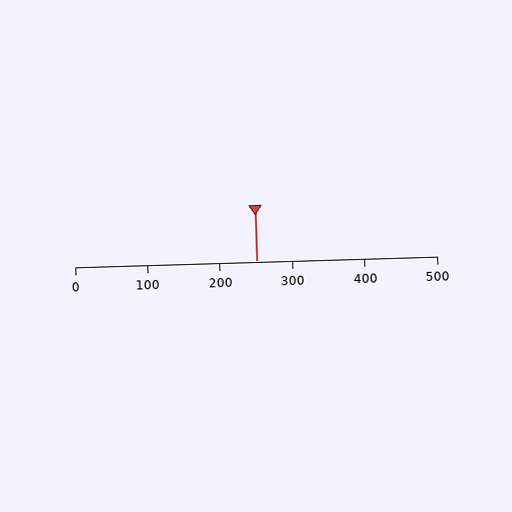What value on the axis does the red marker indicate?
The marker indicates approximately 250.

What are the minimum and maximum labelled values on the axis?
The axis runs from 0 to 500.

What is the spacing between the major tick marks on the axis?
The major ticks are spaced 100 apart.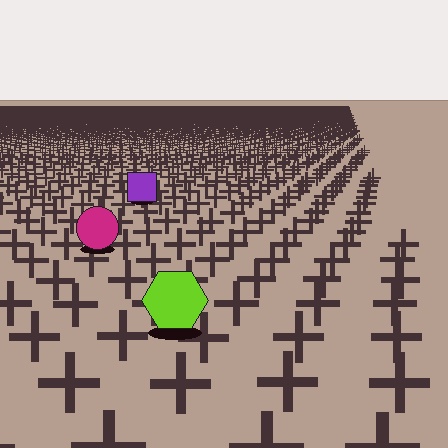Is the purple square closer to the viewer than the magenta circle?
No. The magenta circle is closer — you can tell from the texture gradient: the ground texture is coarser near it.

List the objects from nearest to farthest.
From nearest to farthest: the lime hexagon, the magenta circle, the purple square.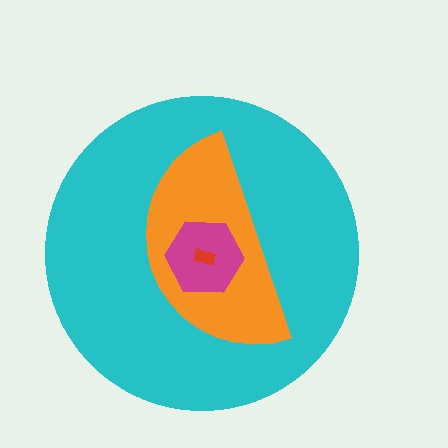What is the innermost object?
The red rectangle.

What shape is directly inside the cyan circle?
The orange semicircle.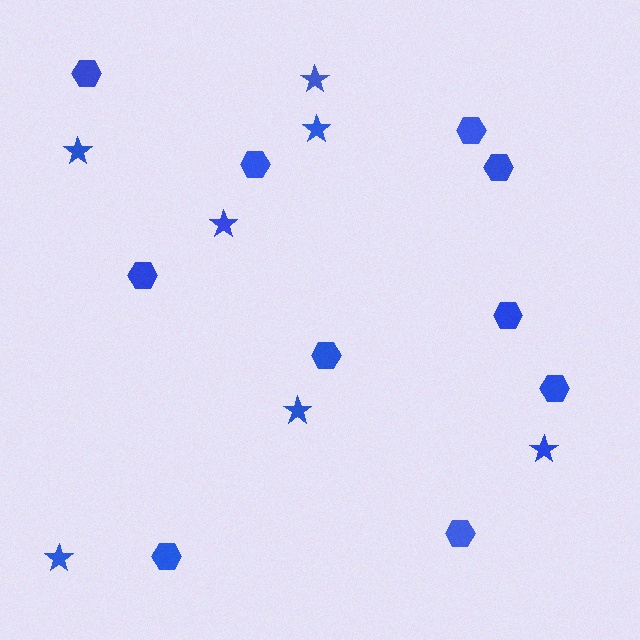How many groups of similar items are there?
There are 2 groups: one group of stars (7) and one group of hexagons (10).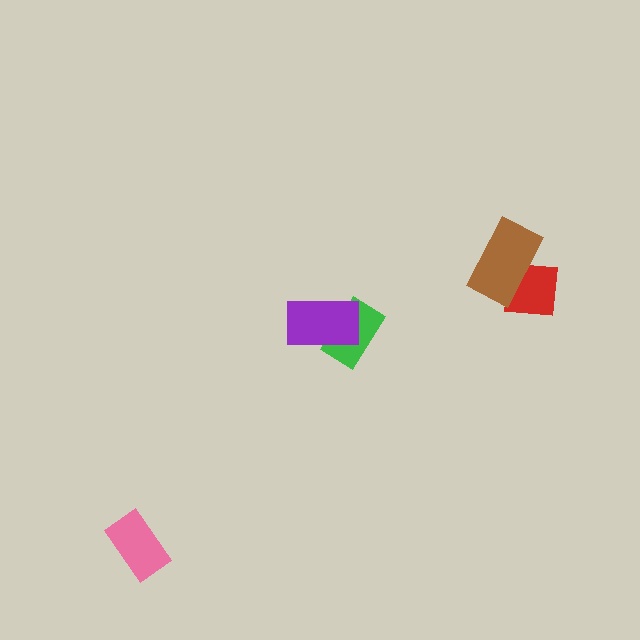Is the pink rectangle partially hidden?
No, no other shape covers it.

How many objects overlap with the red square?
1 object overlaps with the red square.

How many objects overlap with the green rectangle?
1 object overlaps with the green rectangle.